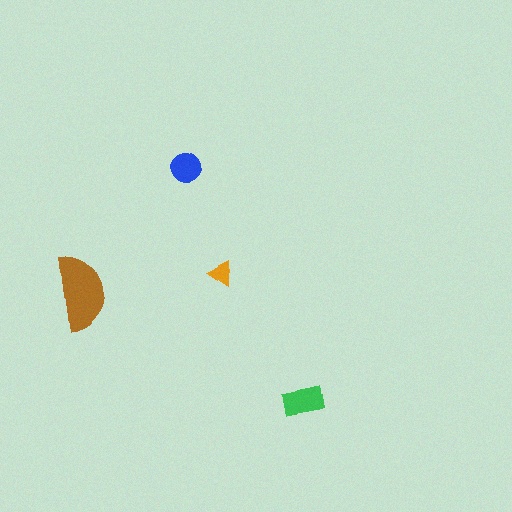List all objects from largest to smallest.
The brown semicircle, the green rectangle, the blue circle, the orange triangle.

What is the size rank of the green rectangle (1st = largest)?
2nd.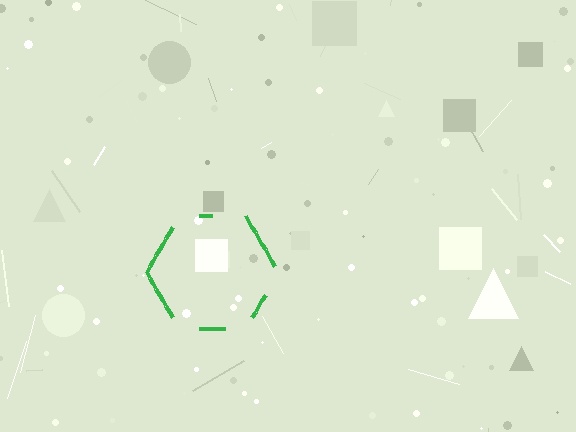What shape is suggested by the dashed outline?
The dashed outline suggests a hexagon.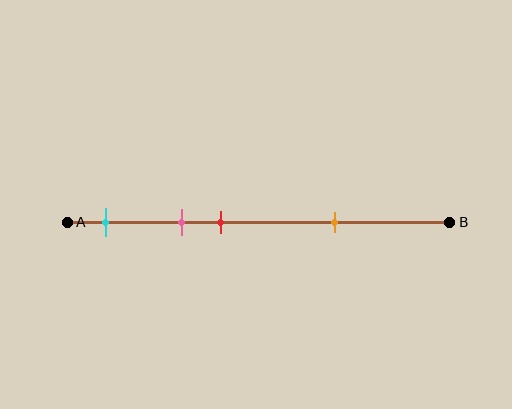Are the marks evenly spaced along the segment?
No, the marks are not evenly spaced.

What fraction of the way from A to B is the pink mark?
The pink mark is approximately 30% (0.3) of the way from A to B.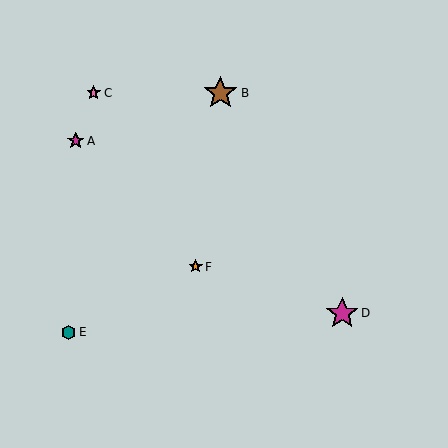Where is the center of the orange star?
The center of the orange star is at (196, 267).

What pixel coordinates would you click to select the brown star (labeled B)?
Click at (220, 93) to select the brown star B.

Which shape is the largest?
The brown star (labeled B) is the largest.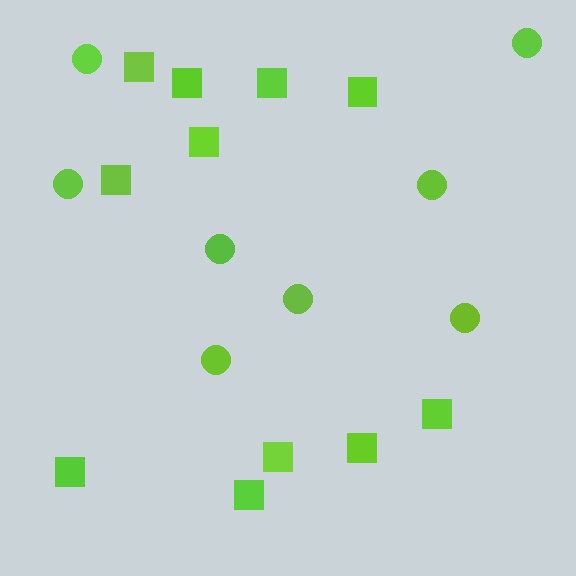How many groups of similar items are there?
There are 2 groups: one group of squares (11) and one group of circles (8).